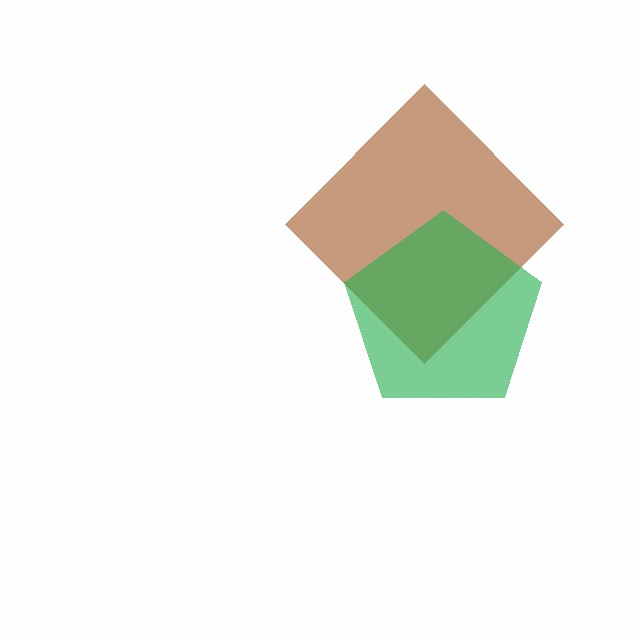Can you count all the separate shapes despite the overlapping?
Yes, there are 2 separate shapes.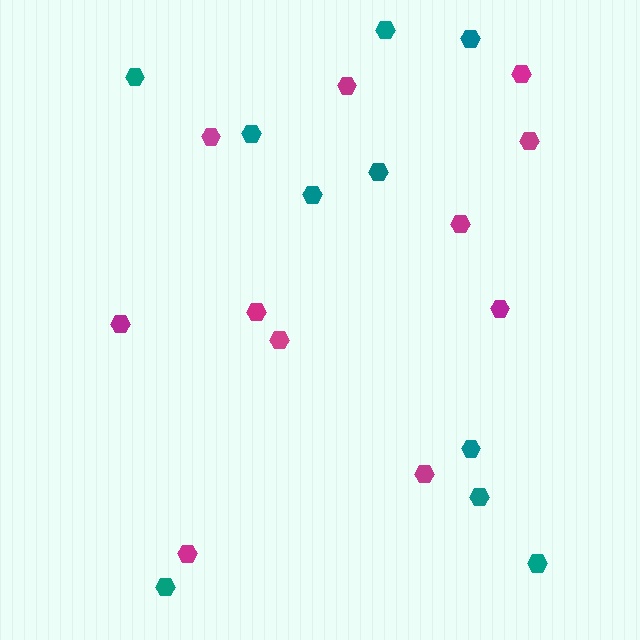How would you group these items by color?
There are 2 groups: one group of teal hexagons (10) and one group of magenta hexagons (11).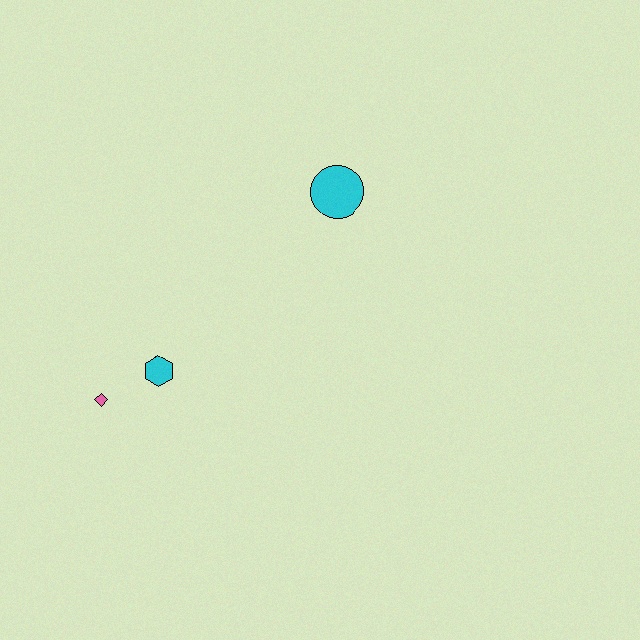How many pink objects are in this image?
There is 1 pink object.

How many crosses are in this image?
There are no crosses.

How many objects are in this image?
There are 3 objects.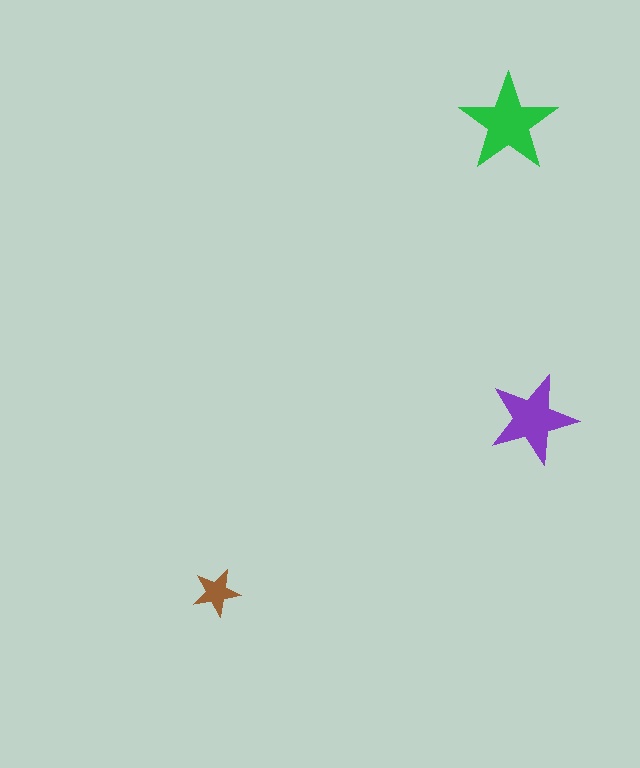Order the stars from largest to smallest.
the green one, the purple one, the brown one.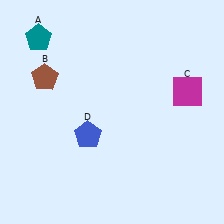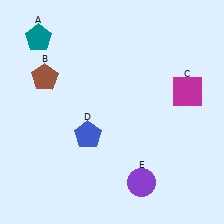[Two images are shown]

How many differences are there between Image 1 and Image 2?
There is 1 difference between the two images.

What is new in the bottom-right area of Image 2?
A purple circle (E) was added in the bottom-right area of Image 2.